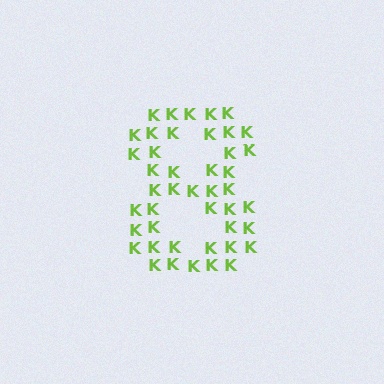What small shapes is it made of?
It is made of small letter K's.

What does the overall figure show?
The overall figure shows the digit 8.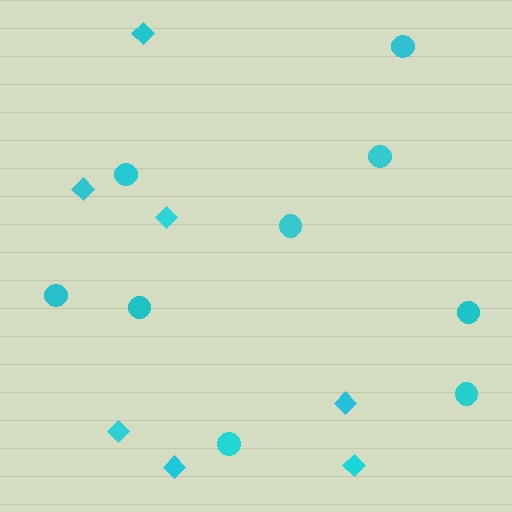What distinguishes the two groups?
There are 2 groups: one group of diamonds (7) and one group of circles (9).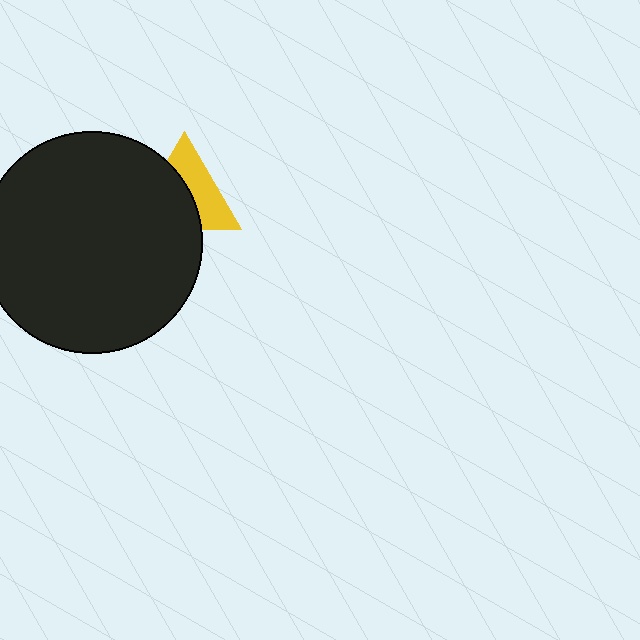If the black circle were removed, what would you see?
You would see the complete yellow triangle.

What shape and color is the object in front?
The object in front is a black circle.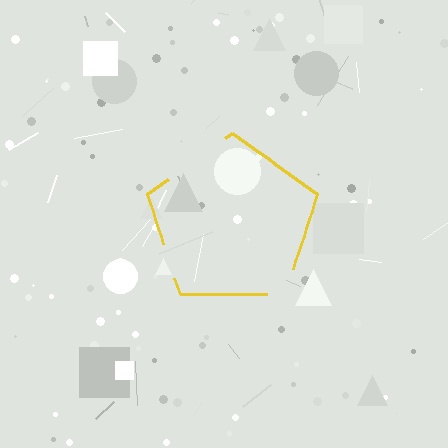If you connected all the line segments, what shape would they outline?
They would outline a pentagon.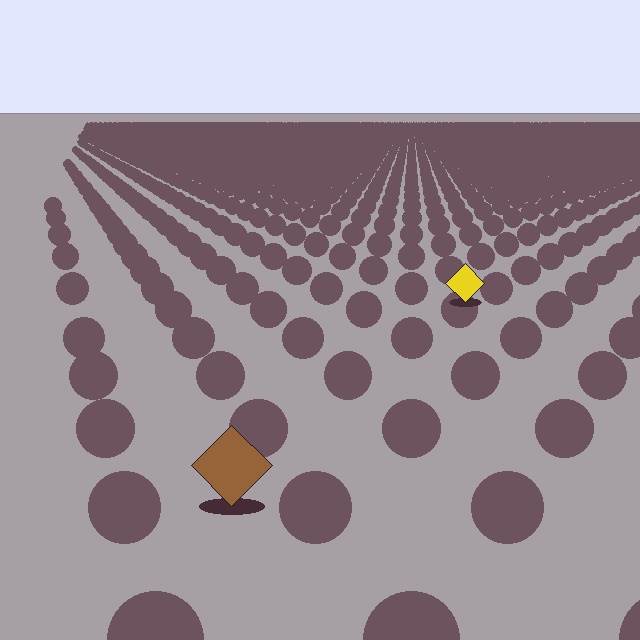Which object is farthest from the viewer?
The yellow diamond is farthest from the viewer. It appears smaller and the ground texture around it is denser.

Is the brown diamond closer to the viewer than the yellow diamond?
Yes. The brown diamond is closer — you can tell from the texture gradient: the ground texture is coarser near it.